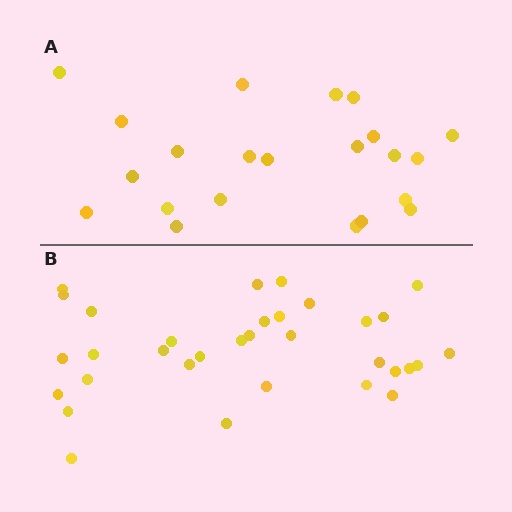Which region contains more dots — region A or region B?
Region B (the bottom region) has more dots.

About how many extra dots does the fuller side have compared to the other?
Region B has roughly 12 or so more dots than region A.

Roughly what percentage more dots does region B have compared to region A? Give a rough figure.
About 50% more.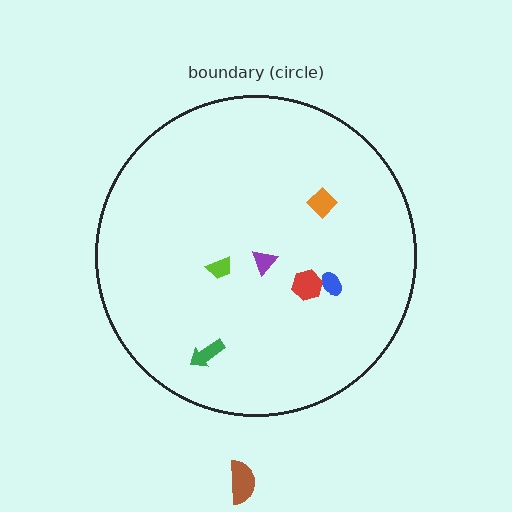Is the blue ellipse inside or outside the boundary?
Inside.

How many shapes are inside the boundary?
6 inside, 1 outside.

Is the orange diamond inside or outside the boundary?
Inside.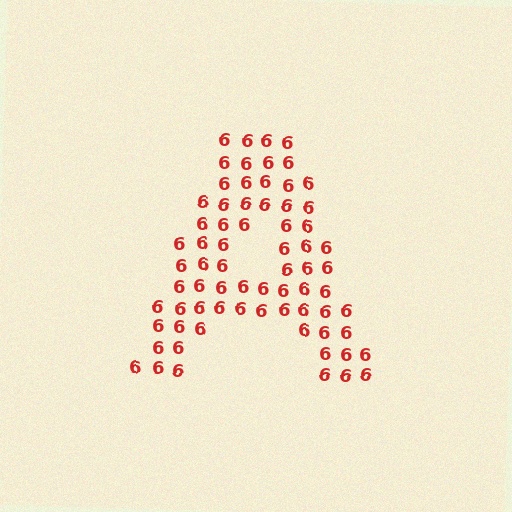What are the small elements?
The small elements are digit 6's.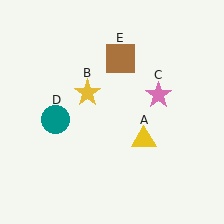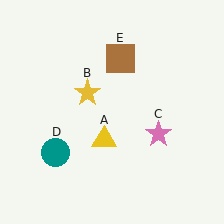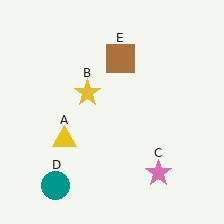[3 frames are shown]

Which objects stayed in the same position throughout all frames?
Yellow star (object B) and brown square (object E) remained stationary.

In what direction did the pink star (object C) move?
The pink star (object C) moved down.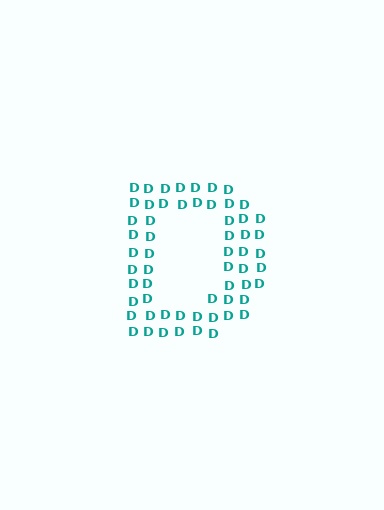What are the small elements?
The small elements are letter D's.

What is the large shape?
The large shape is the letter D.